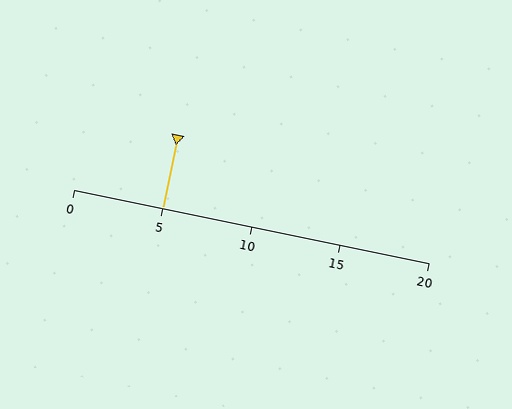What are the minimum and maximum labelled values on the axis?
The axis runs from 0 to 20.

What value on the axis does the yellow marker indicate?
The marker indicates approximately 5.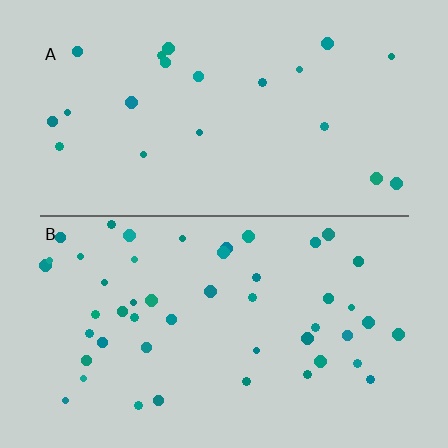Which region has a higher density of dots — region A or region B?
B (the bottom).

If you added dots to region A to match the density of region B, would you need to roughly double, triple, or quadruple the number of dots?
Approximately double.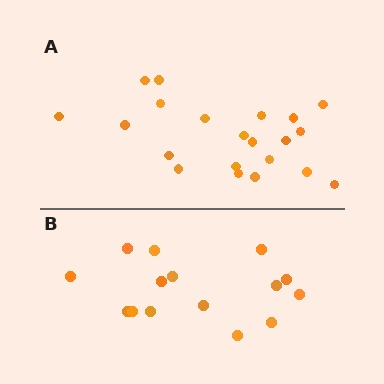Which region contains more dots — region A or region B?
Region A (the top region) has more dots.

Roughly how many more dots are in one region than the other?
Region A has about 6 more dots than region B.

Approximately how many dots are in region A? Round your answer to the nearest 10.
About 20 dots. (The exact count is 21, which rounds to 20.)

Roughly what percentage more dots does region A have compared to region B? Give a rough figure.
About 40% more.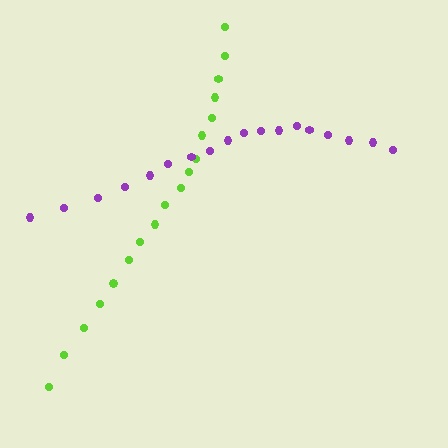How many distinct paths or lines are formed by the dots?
There are 2 distinct paths.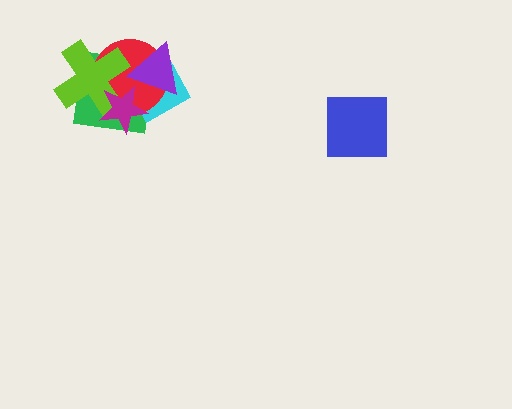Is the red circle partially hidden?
Yes, it is partially covered by another shape.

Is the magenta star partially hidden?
Yes, it is partially covered by another shape.